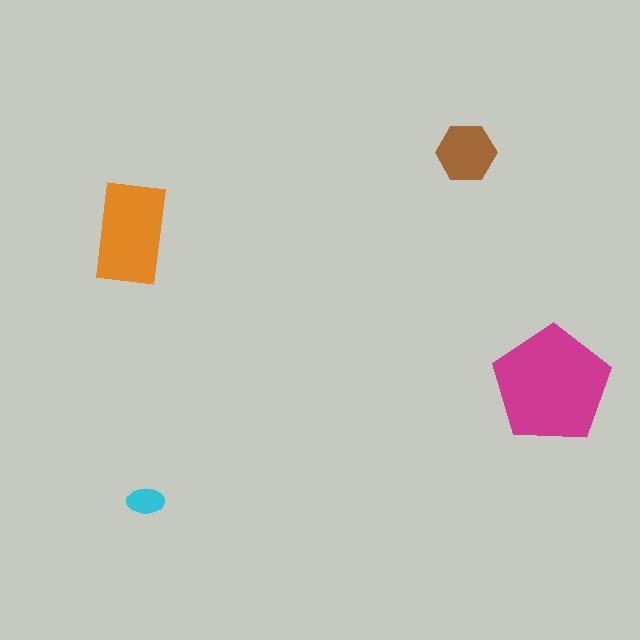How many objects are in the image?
There are 4 objects in the image.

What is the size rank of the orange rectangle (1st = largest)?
2nd.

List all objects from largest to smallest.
The magenta pentagon, the orange rectangle, the brown hexagon, the cyan ellipse.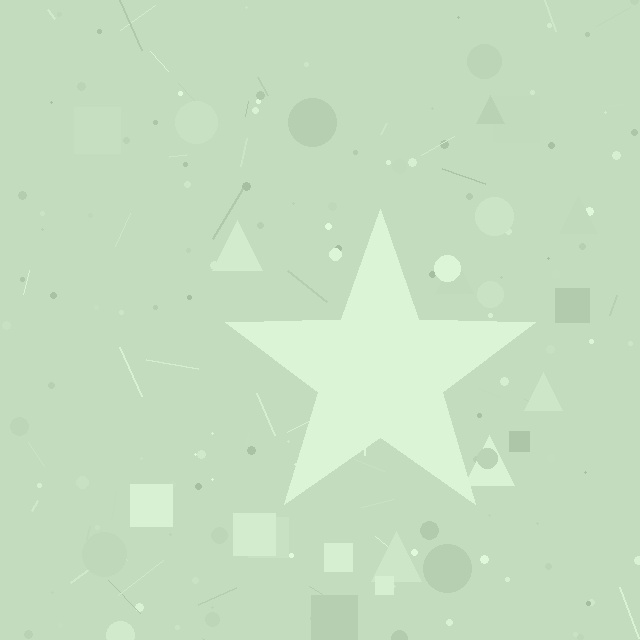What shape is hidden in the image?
A star is hidden in the image.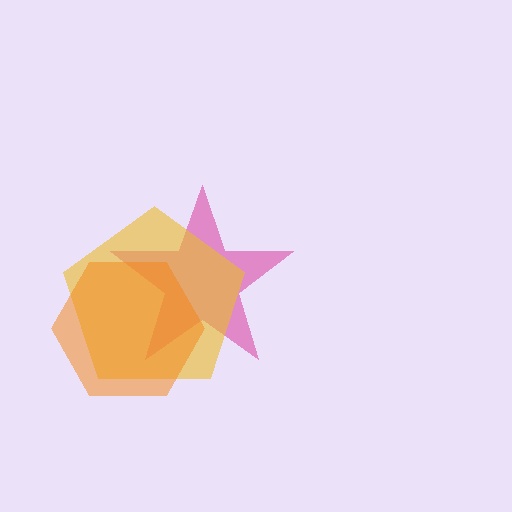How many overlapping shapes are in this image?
There are 3 overlapping shapes in the image.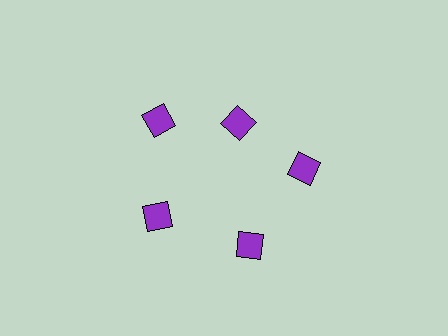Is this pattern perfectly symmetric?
No. The 5 purple diamonds are arranged in a ring, but one element near the 1 o'clock position is pulled inward toward the center, breaking the 5-fold rotational symmetry.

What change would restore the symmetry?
The symmetry would be restored by moving it outward, back onto the ring so that all 5 diamonds sit at equal angles and equal distance from the center.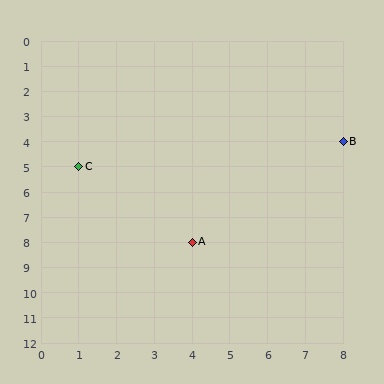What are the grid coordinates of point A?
Point A is at grid coordinates (4, 8).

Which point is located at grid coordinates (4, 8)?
Point A is at (4, 8).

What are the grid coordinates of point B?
Point B is at grid coordinates (8, 4).